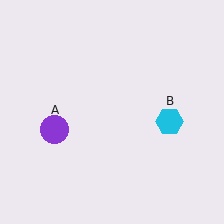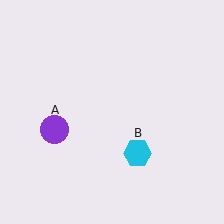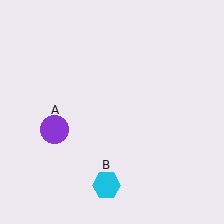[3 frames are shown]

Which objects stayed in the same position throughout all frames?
Purple circle (object A) remained stationary.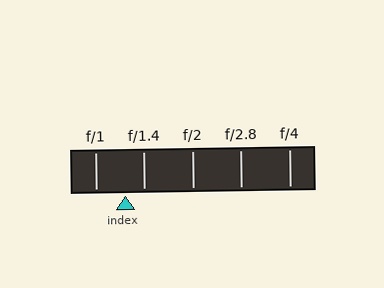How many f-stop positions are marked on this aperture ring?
There are 5 f-stop positions marked.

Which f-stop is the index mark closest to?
The index mark is closest to f/1.4.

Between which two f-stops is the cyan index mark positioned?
The index mark is between f/1 and f/1.4.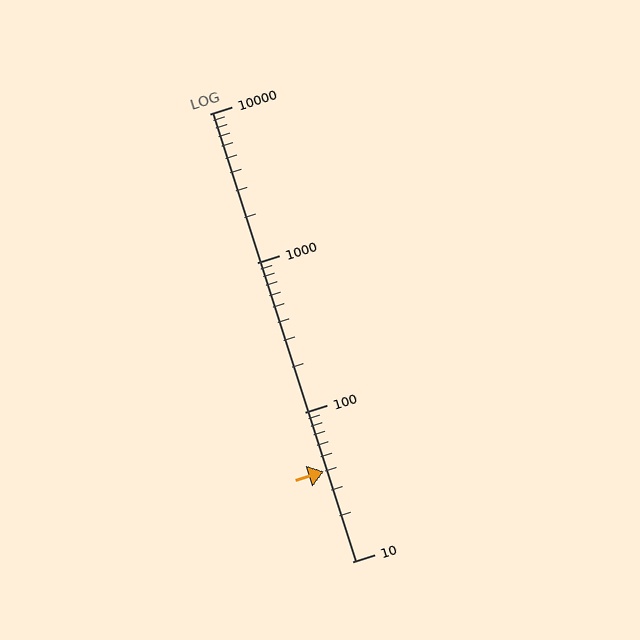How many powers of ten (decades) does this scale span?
The scale spans 3 decades, from 10 to 10000.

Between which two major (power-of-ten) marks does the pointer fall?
The pointer is between 10 and 100.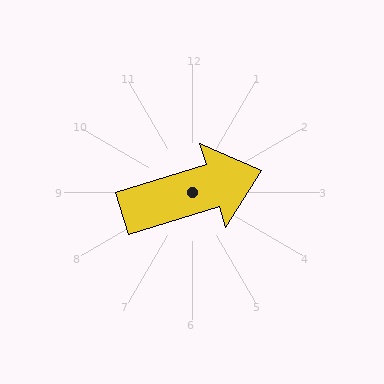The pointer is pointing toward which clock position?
Roughly 2 o'clock.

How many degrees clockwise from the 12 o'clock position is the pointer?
Approximately 73 degrees.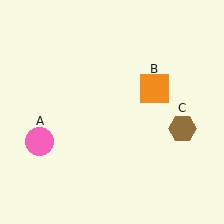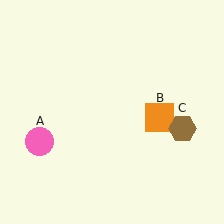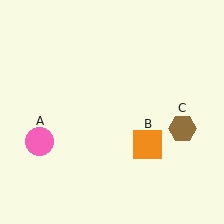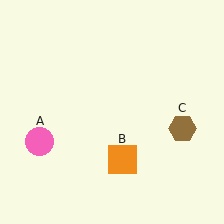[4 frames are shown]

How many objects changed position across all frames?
1 object changed position: orange square (object B).